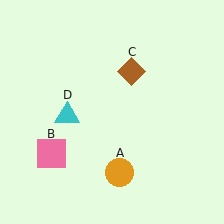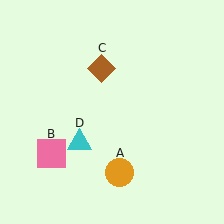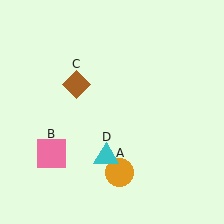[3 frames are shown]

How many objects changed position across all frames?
2 objects changed position: brown diamond (object C), cyan triangle (object D).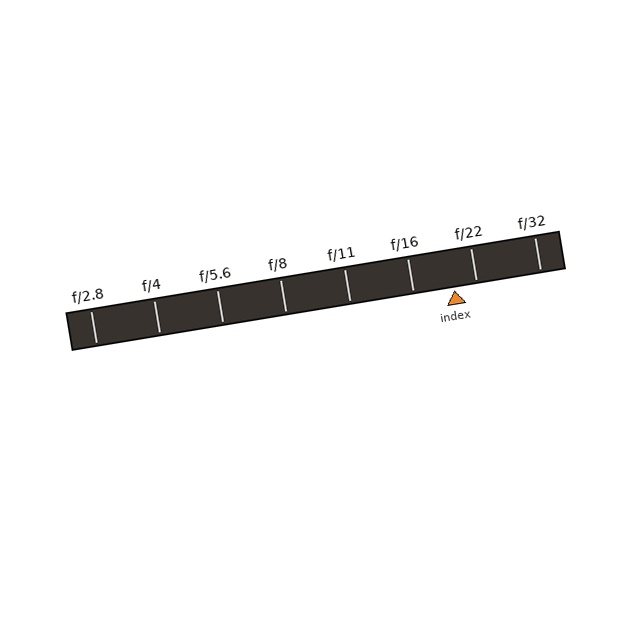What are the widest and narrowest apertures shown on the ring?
The widest aperture shown is f/2.8 and the narrowest is f/32.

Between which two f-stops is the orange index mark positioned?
The index mark is between f/16 and f/22.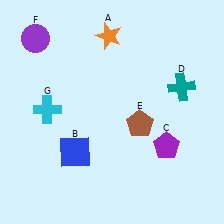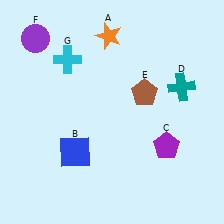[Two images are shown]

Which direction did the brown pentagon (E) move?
The brown pentagon (E) moved up.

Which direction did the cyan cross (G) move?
The cyan cross (G) moved up.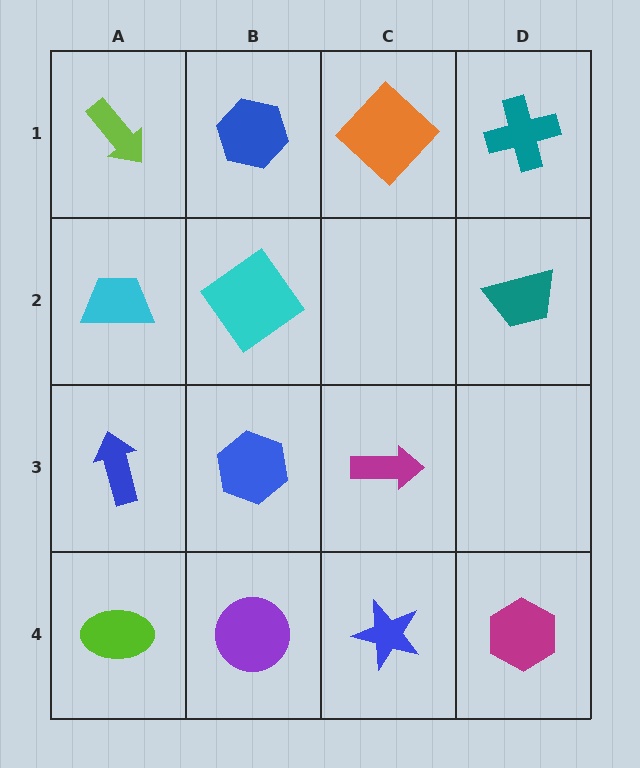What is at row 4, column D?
A magenta hexagon.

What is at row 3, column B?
A blue hexagon.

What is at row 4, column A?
A lime ellipse.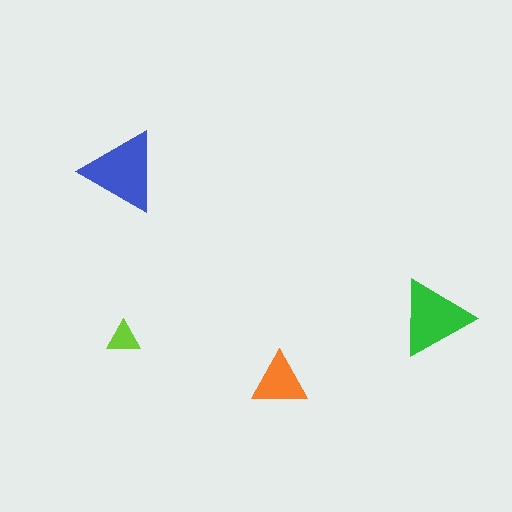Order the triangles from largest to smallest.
the blue one, the green one, the orange one, the lime one.